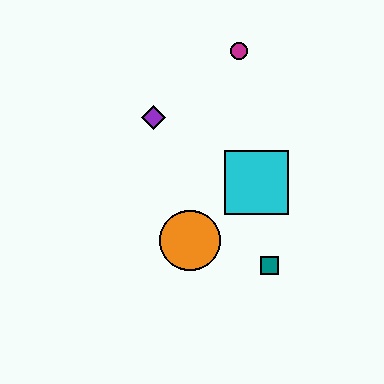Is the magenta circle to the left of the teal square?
Yes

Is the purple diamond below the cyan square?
No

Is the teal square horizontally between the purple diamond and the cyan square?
No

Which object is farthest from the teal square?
The magenta circle is farthest from the teal square.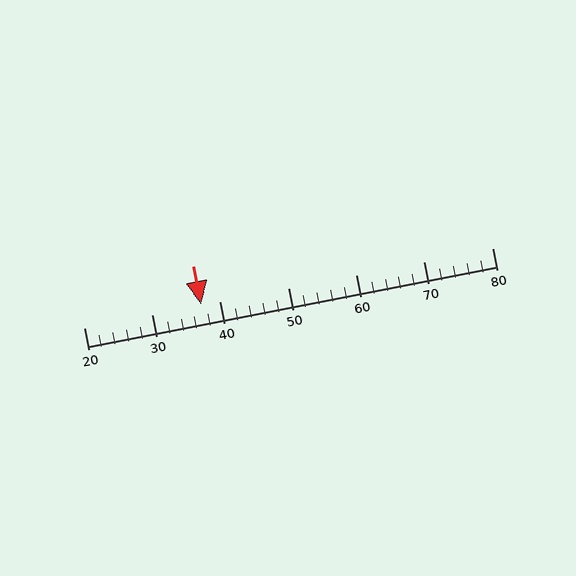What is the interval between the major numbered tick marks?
The major tick marks are spaced 10 units apart.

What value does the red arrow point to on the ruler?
The red arrow points to approximately 37.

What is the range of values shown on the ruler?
The ruler shows values from 20 to 80.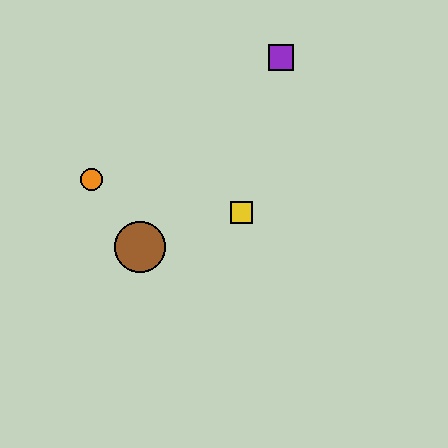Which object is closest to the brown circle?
The orange circle is closest to the brown circle.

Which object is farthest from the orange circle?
The purple square is farthest from the orange circle.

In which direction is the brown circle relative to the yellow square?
The brown circle is to the left of the yellow square.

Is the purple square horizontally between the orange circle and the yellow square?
No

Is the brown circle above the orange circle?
No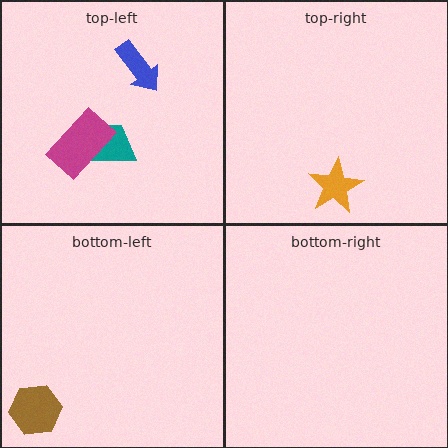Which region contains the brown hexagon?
The bottom-left region.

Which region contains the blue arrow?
The top-left region.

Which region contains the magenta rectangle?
The top-left region.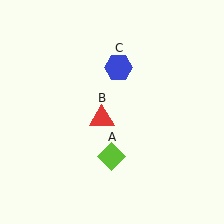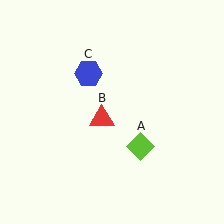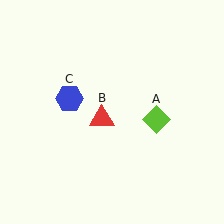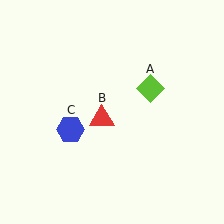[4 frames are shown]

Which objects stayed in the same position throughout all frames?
Red triangle (object B) remained stationary.